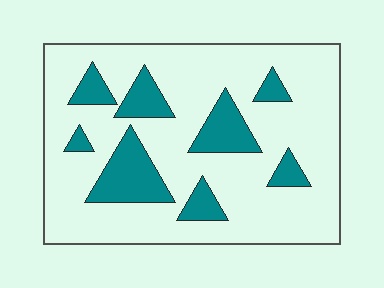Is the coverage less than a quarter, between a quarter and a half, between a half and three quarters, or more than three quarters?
Less than a quarter.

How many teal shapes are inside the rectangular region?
8.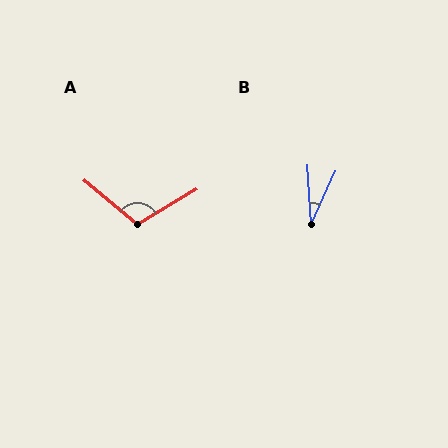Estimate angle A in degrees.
Approximately 110 degrees.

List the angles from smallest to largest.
B (28°), A (110°).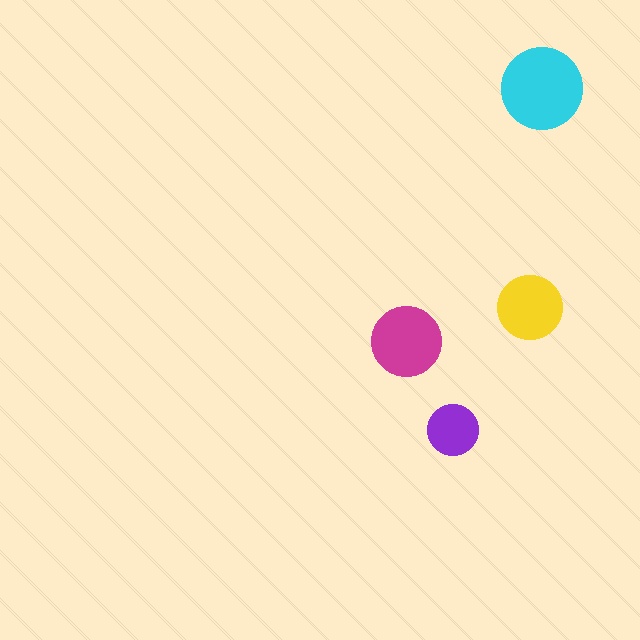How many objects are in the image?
There are 4 objects in the image.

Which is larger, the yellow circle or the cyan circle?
The cyan one.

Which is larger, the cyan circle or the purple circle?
The cyan one.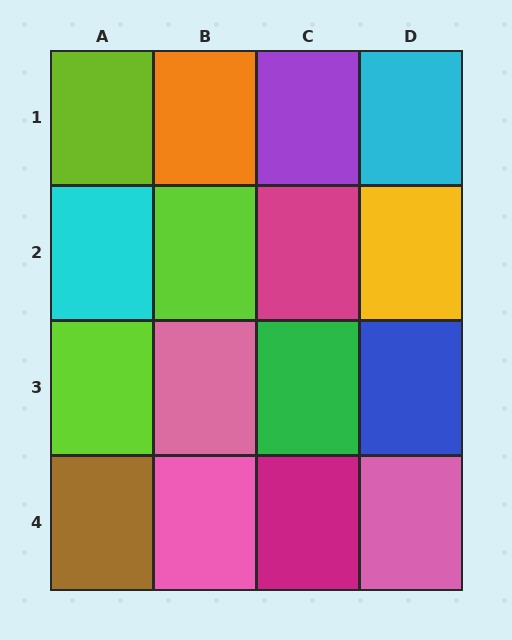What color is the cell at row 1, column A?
Lime.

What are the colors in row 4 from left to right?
Brown, pink, magenta, pink.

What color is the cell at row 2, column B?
Lime.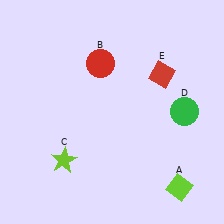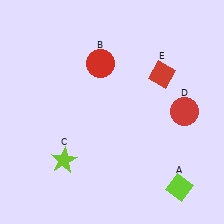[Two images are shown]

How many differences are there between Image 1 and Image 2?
There is 1 difference between the two images.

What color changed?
The circle (D) changed from green in Image 1 to red in Image 2.